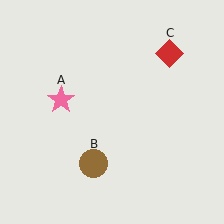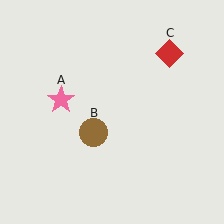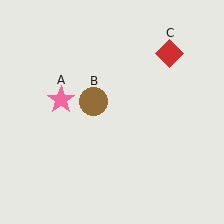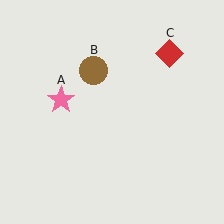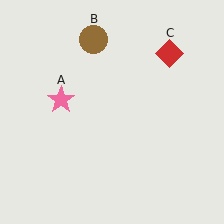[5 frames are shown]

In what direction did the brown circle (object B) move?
The brown circle (object B) moved up.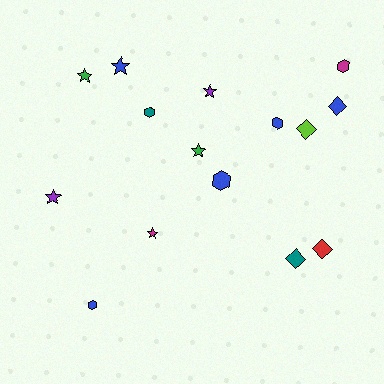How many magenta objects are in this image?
There are 2 magenta objects.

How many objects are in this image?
There are 15 objects.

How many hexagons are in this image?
There are 5 hexagons.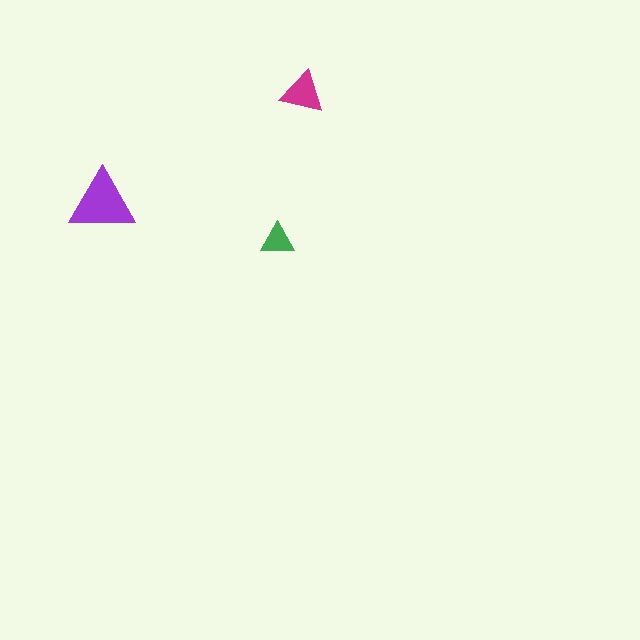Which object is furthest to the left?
The purple triangle is leftmost.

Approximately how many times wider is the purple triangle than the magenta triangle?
About 1.5 times wider.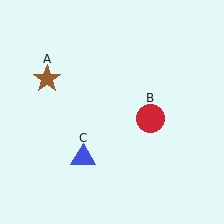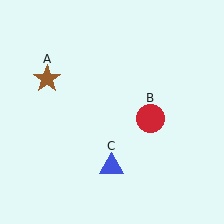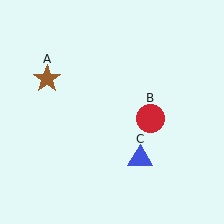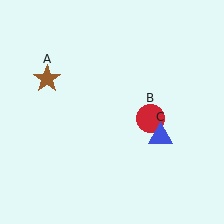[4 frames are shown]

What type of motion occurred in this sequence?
The blue triangle (object C) rotated counterclockwise around the center of the scene.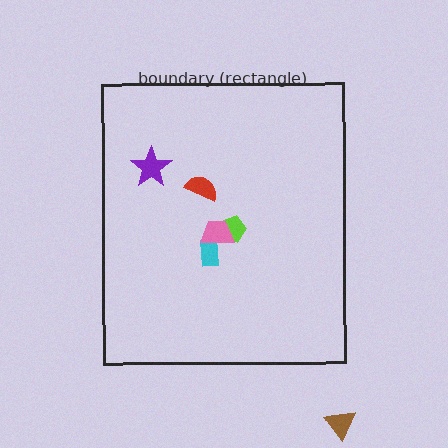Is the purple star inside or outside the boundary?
Inside.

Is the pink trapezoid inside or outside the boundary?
Inside.